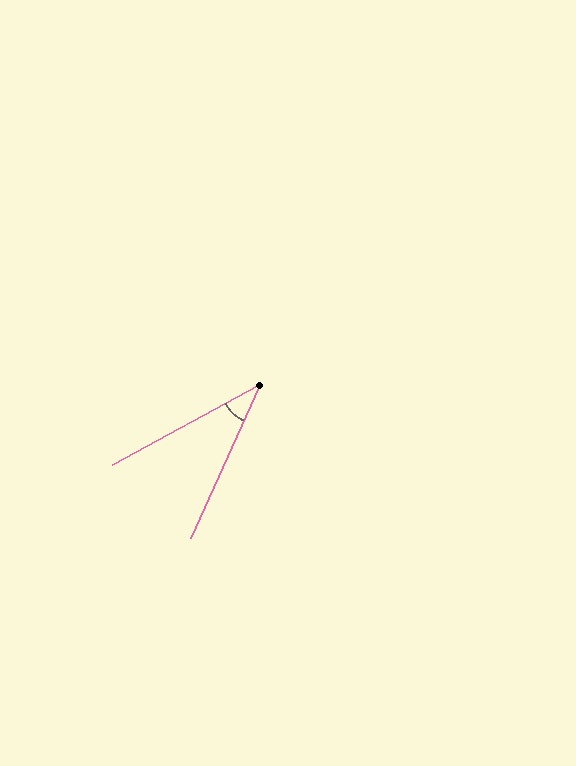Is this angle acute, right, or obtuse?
It is acute.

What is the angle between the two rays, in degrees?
Approximately 37 degrees.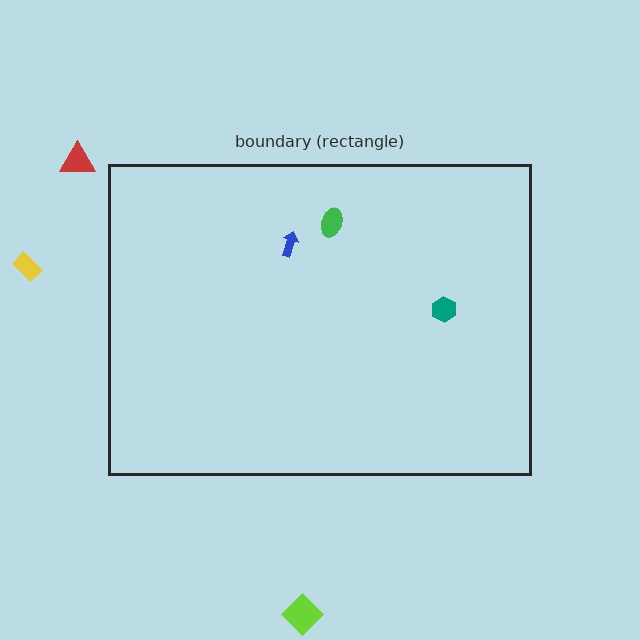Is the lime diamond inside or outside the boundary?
Outside.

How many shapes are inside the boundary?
3 inside, 3 outside.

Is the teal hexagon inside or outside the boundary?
Inside.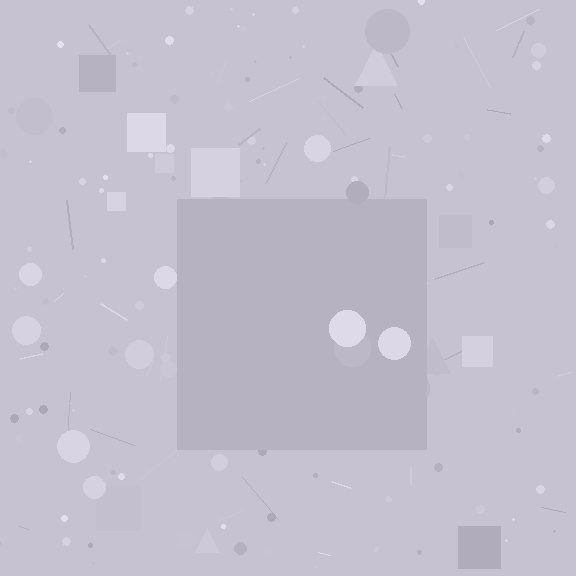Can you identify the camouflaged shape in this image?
The camouflaged shape is a square.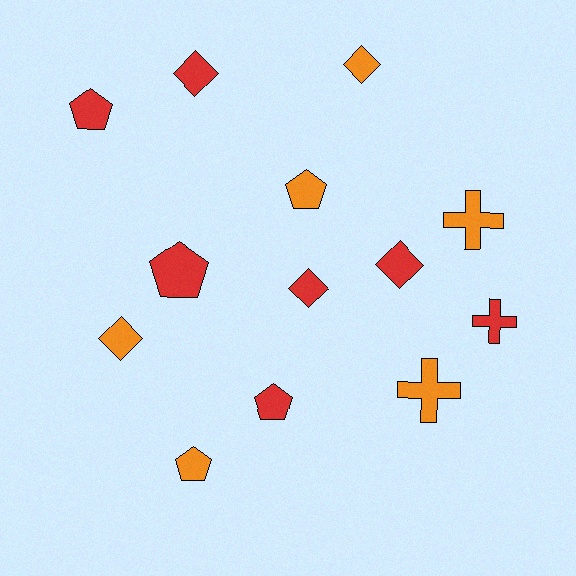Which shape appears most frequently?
Pentagon, with 5 objects.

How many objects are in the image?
There are 13 objects.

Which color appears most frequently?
Red, with 7 objects.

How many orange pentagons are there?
There are 2 orange pentagons.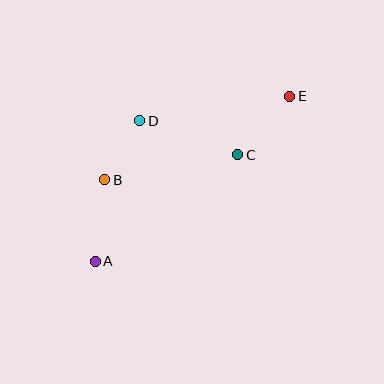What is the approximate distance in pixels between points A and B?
The distance between A and B is approximately 82 pixels.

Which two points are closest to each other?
Points B and D are closest to each other.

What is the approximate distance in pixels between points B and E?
The distance between B and E is approximately 203 pixels.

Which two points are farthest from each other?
Points A and E are farthest from each other.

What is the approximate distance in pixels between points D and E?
The distance between D and E is approximately 152 pixels.